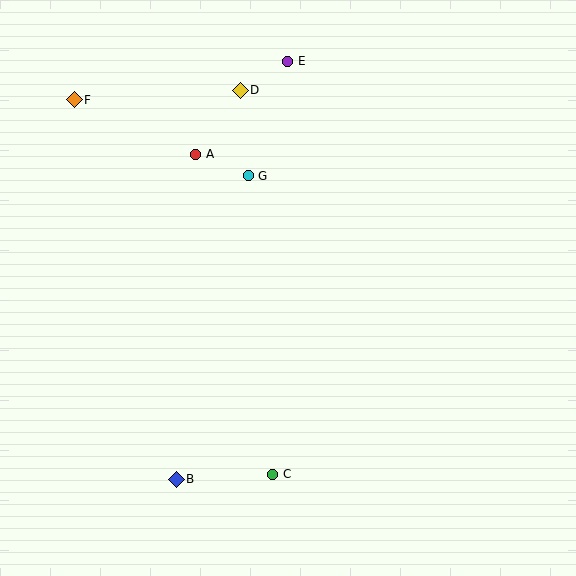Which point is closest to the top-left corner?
Point F is closest to the top-left corner.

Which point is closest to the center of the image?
Point G at (248, 176) is closest to the center.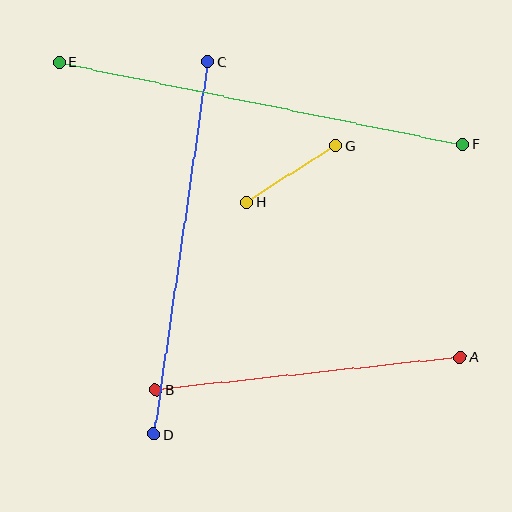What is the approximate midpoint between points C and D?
The midpoint is at approximately (181, 248) pixels.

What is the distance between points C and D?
The distance is approximately 376 pixels.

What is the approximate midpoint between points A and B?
The midpoint is at approximately (308, 374) pixels.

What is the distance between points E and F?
The distance is approximately 412 pixels.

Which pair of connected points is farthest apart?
Points E and F are farthest apart.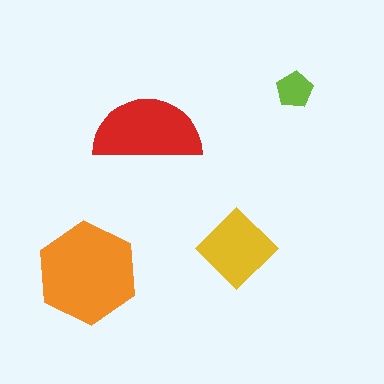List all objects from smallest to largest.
The lime pentagon, the yellow diamond, the red semicircle, the orange hexagon.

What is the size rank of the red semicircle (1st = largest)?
2nd.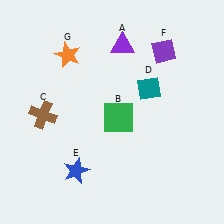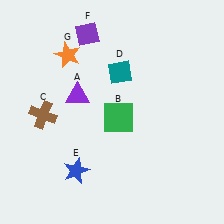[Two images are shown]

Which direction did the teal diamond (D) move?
The teal diamond (D) moved left.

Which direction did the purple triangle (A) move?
The purple triangle (A) moved down.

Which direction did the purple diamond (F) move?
The purple diamond (F) moved left.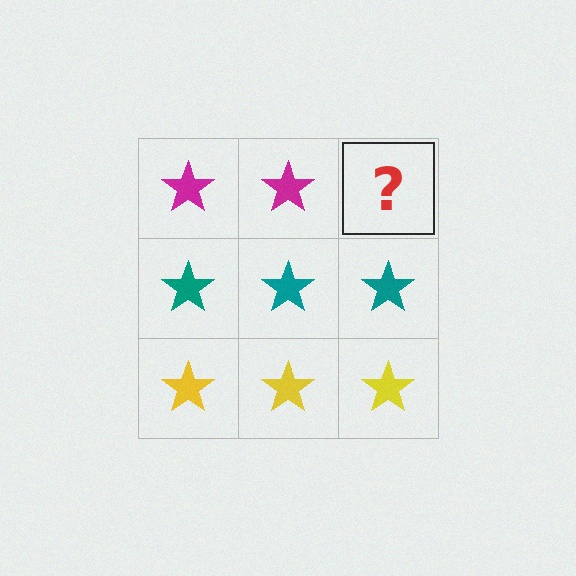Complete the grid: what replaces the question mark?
The question mark should be replaced with a magenta star.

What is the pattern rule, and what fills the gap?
The rule is that each row has a consistent color. The gap should be filled with a magenta star.